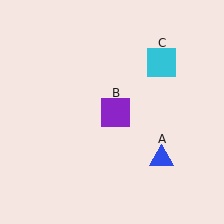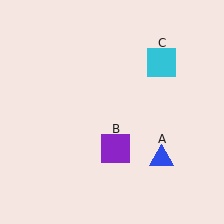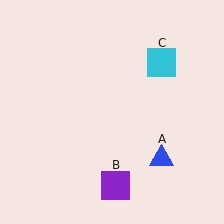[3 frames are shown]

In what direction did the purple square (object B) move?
The purple square (object B) moved down.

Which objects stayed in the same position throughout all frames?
Blue triangle (object A) and cyan square (object C) remained stationary.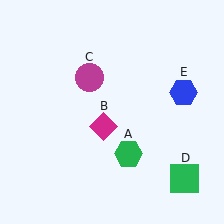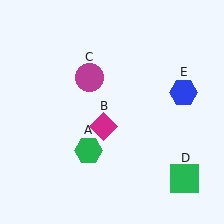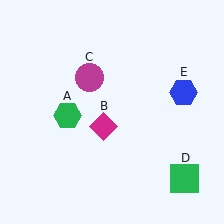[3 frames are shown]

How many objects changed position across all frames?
1 object changed position: green hexagon (object A).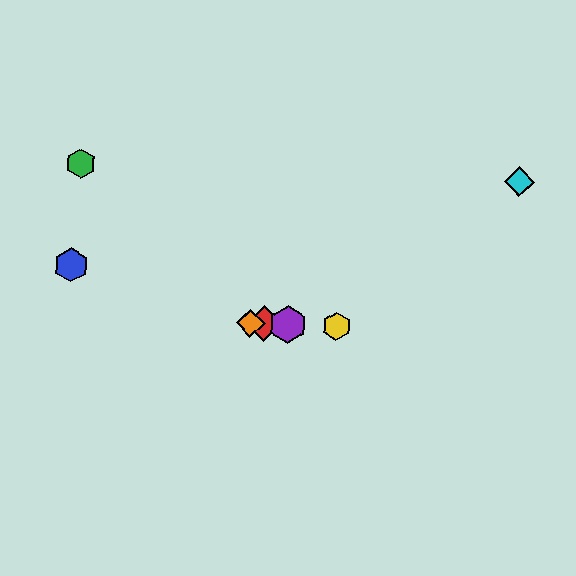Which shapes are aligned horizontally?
The red diamond, the yellow hexagon, the purple hexagon, the orange diamond are aligned horizontally.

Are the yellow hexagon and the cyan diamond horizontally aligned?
No, the yellow hexagon is at y≈326 and the cyan diamond is at y≈181.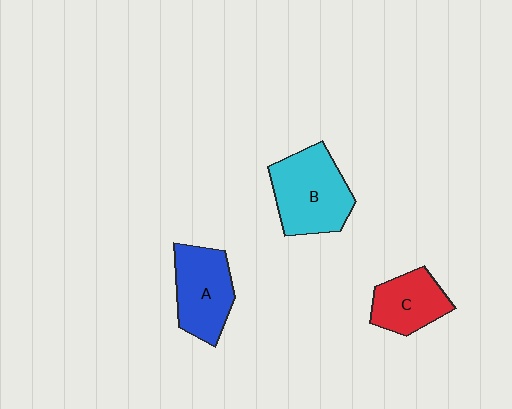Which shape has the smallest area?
Shape C (red).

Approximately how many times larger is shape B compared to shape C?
Approximately 1.5 times.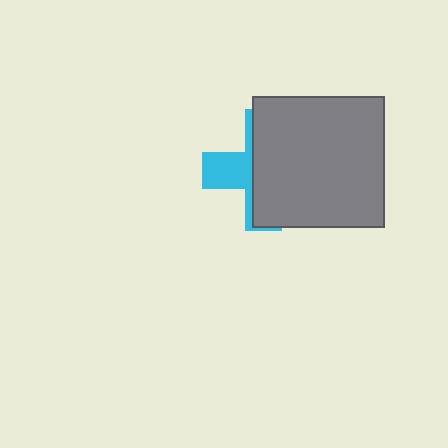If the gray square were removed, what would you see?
You would see the complete cyan cross.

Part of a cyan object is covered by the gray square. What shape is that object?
It is a cross.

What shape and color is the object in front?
The object in front is a gray square.